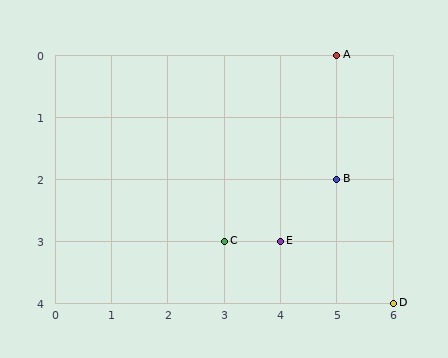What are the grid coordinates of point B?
Point B is at grid coordinates (5, 2).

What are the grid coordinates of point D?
Point D is at grid coordinates (6, 4).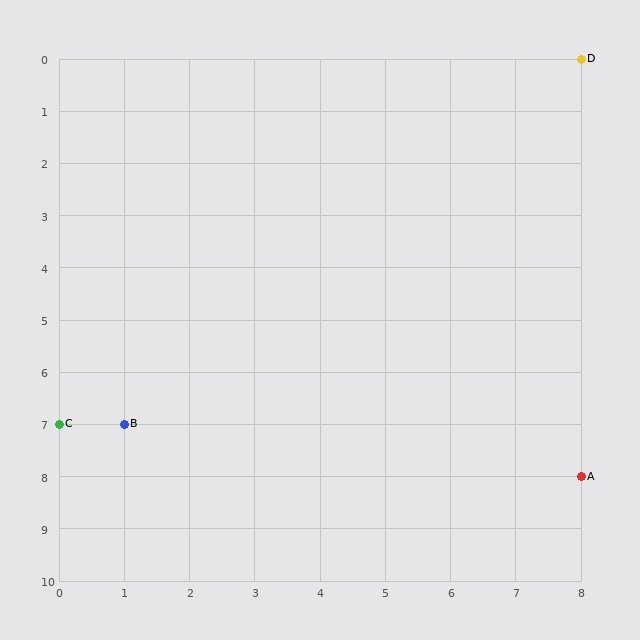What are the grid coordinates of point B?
Point B is at grid coordinates (1, 7).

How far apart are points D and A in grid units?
Points D and A are 8 rows apart.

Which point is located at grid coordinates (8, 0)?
Point D is at (8, 0).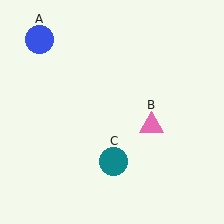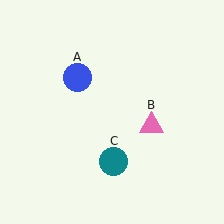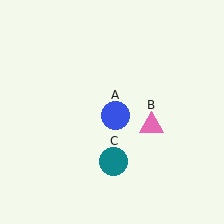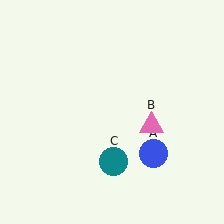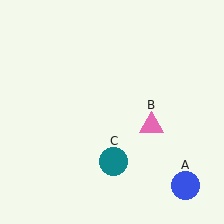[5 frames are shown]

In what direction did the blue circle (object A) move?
The blue circle (object A) moved down and to the right.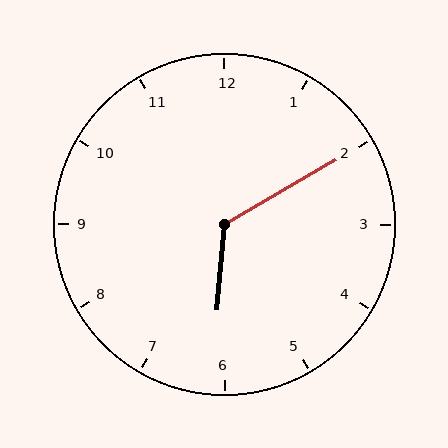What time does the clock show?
6:10.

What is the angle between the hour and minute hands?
Approximately 125 degrees.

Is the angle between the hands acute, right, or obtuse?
It is obtuse.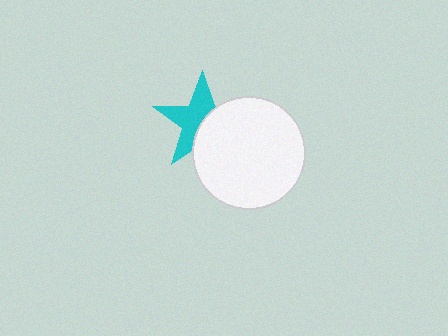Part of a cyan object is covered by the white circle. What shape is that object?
It is a star.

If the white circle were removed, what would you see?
You would see the complete cyan star.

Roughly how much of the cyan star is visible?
About half of it is visible (roughly 55%).